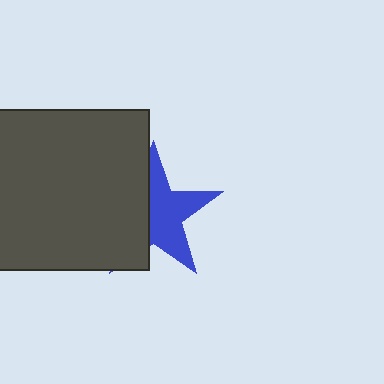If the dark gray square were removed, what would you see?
You would see the complete blue star.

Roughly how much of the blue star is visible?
About half of it is visible (roughly 56%).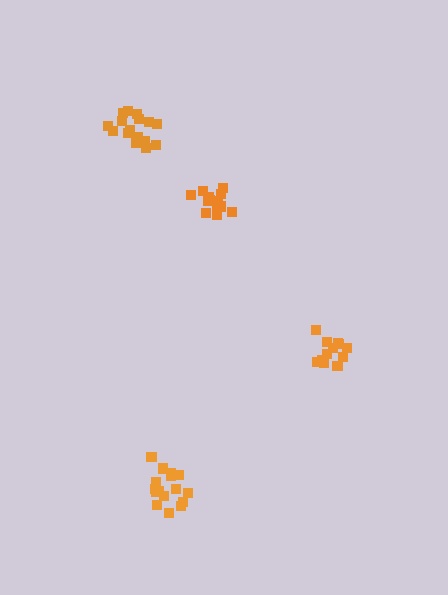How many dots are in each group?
Group 1: 16 dots, Group 2: 12 dots, Group 3: 13 dots, Group 4: 16 dots (57 total).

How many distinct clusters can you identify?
There are 4 distinct clusters.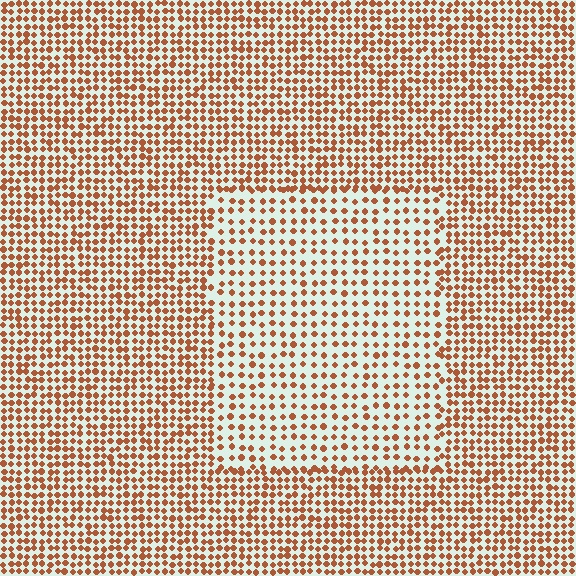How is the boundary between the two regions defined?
The boundary is defined by a change in element density (approximately 1.8x ratio). All elements are the same color, size, and shape.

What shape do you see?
I see a rectangle.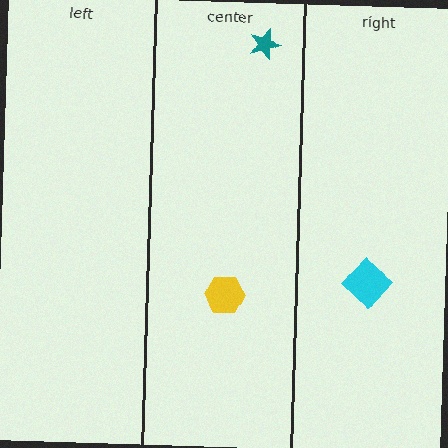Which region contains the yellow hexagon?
The center region.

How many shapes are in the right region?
1.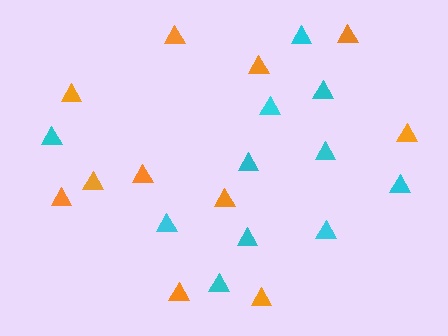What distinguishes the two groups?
There are 2 groups: one group of orange triangles (11) and one group of cyan triangles (11).